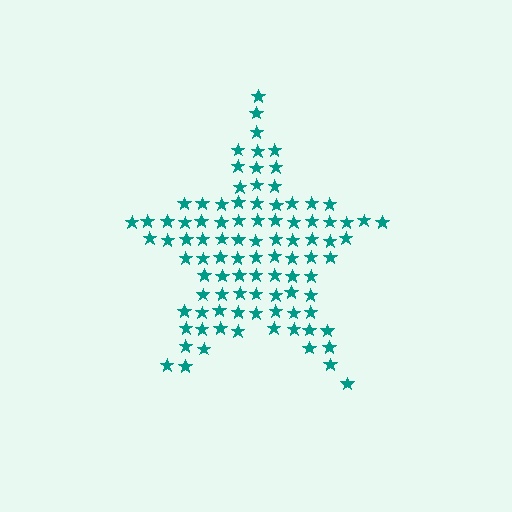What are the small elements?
The small elements are stars.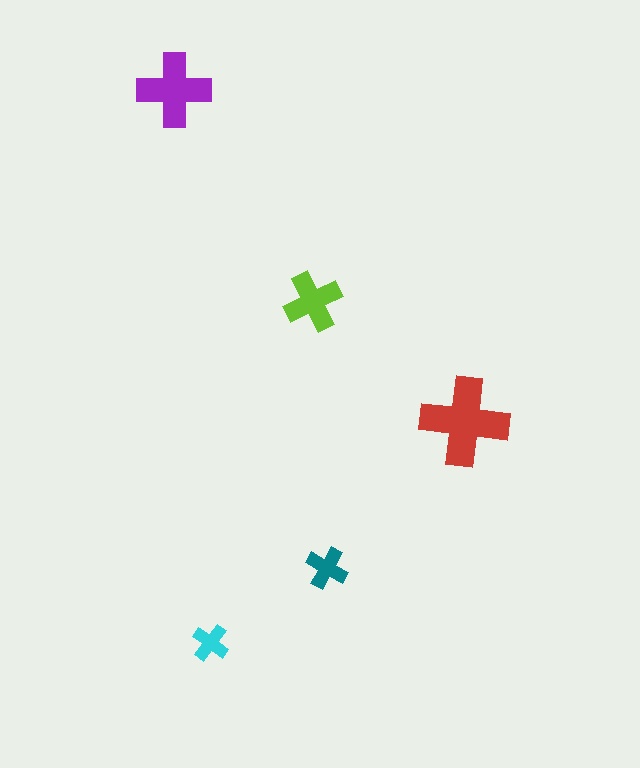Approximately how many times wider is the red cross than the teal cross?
About 2 times wider.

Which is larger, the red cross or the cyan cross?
The red one.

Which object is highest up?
The purple cross is topmost.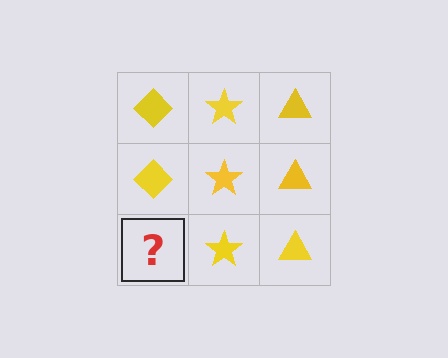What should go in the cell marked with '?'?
The missing cell should contain a yellow diamond.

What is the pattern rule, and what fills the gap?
The rule is that each column has a consistent shape. The gap should be filled with a yellow diamond.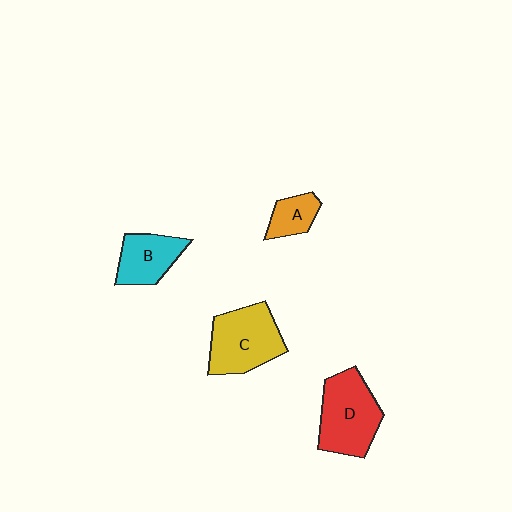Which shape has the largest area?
Shape D (red).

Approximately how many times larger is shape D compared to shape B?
Approximately 1.5 times.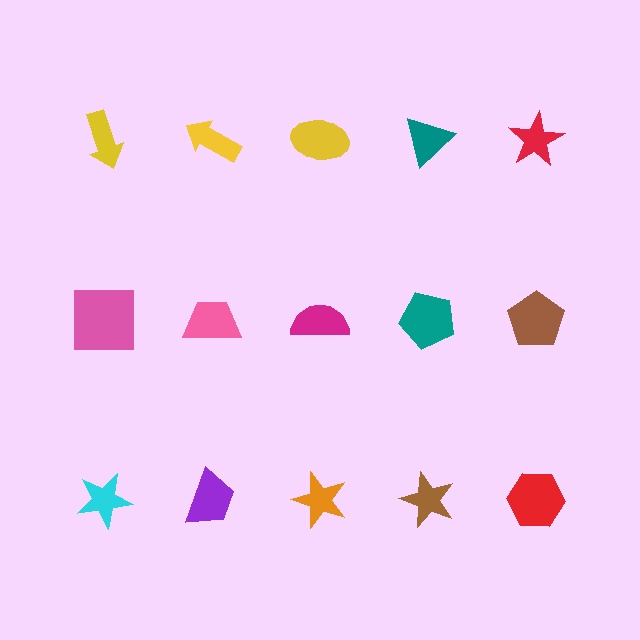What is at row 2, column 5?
A brown pentagon.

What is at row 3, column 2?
A purple trapezoid.